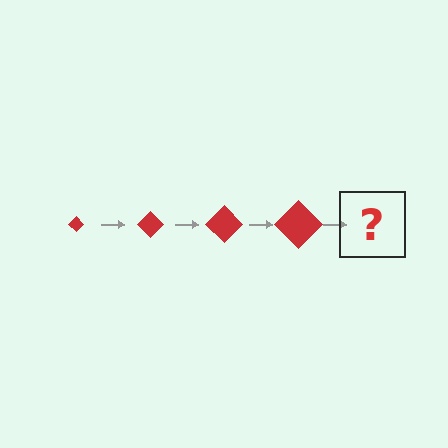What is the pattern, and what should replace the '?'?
The pattern is that the diamond gets progressively larger each step. The '?' should be a red diamond, larger than the previous one.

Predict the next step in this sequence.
The next step is a red diamond, larger than the previous one.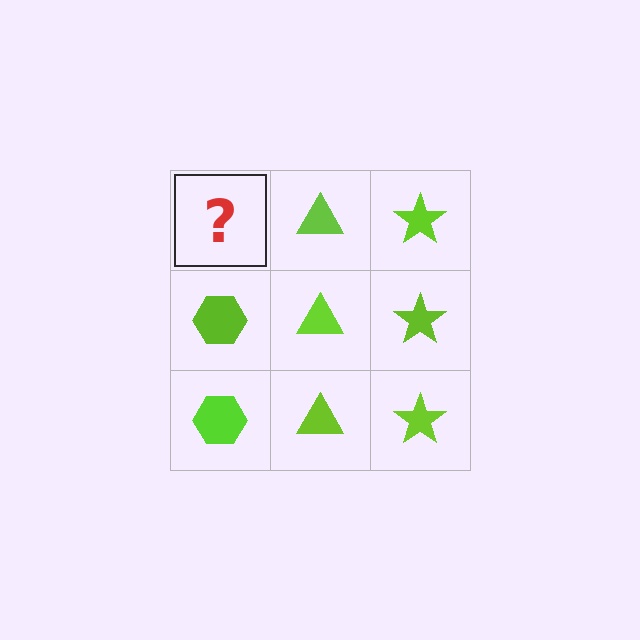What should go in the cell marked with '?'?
The missing cell should contain a lime hexagon.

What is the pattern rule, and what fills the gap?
The rule is that each column has a consistent shape. The gap should be filled with a lime hexagon.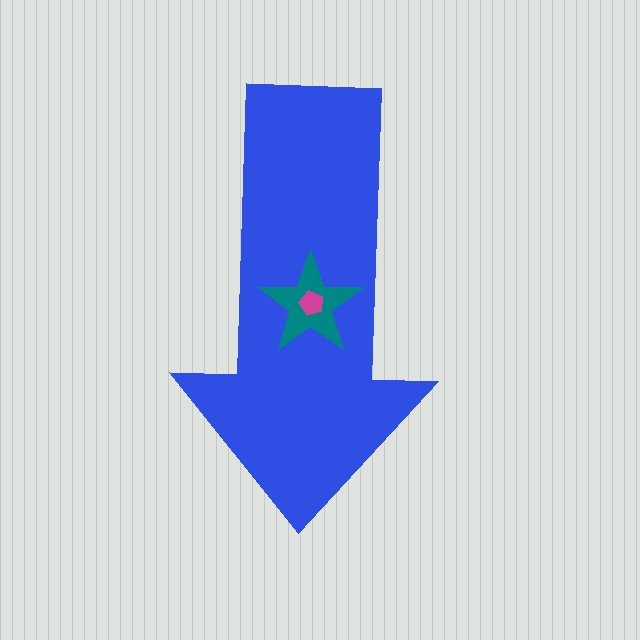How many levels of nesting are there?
3.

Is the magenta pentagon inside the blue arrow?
Yes.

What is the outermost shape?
The blue arrow.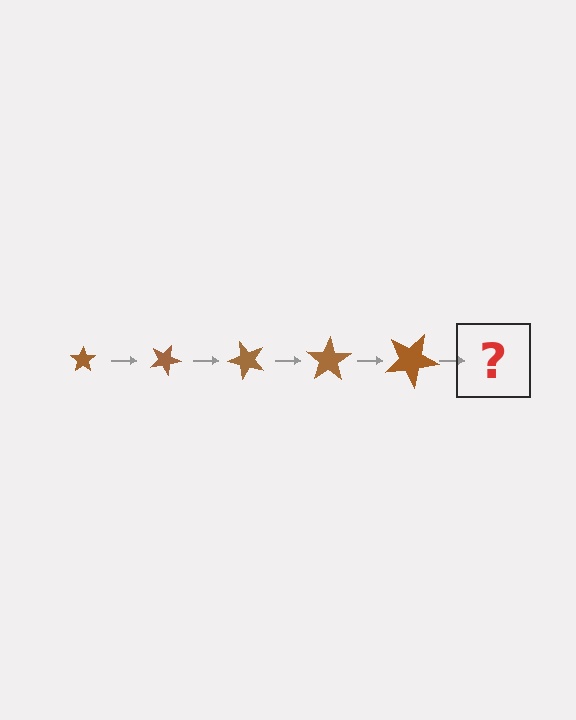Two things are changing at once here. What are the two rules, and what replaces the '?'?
The two rules are that the star grows larger each step and it rotates 25 degrees each step. The '?' should be a star, larger than the previous one and rotated 125 degrees from the start.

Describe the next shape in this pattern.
It should be a star, larger than the previous one and rotated 125 degrees from the start.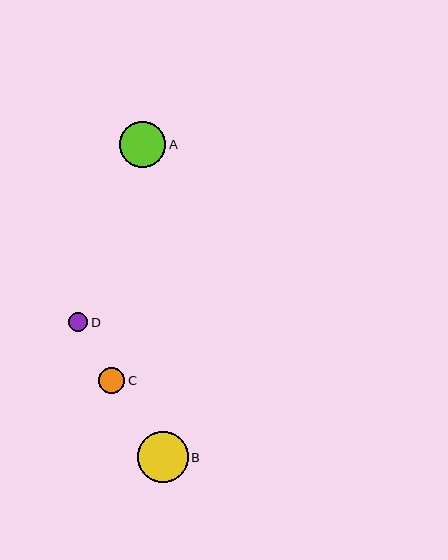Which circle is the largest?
Circle B is the largest with a size of approximately 51 pixels.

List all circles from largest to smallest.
From largest to smallest: B, A, C, D.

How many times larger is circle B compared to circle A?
Circle B is approximately 1.1 times the size of circle A.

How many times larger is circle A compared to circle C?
Circle A is approximately 1.7 times the size of circle C.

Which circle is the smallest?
Circle D is the smallest with a size of approximately 19 pixels.